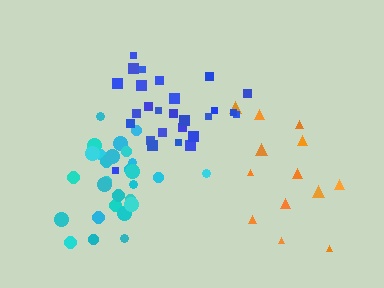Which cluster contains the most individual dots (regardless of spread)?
Cyan (28).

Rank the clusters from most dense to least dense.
cyan, blue, orange.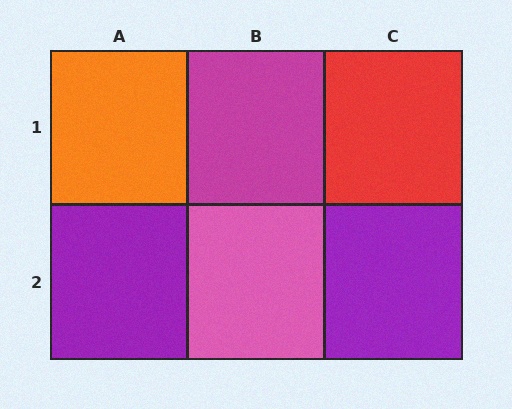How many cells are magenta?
1 cell is magenta.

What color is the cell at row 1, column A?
Orange.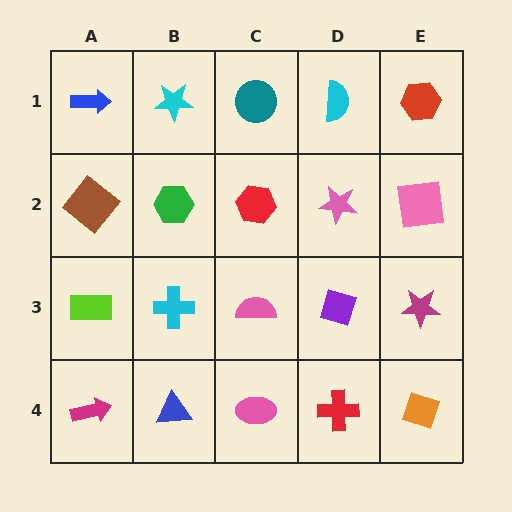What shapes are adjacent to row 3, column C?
A red hexagon (row 2, column C), a pink ellipse (row 4, column C), a cyan cross (row 3, column B), a purple diamond (row 3, column D).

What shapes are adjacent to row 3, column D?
A pink star (row 2, column D), a red cross (row 4, column D), a pink semicircle (row 3, column C), a magenta star (row 3, column E).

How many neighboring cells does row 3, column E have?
3.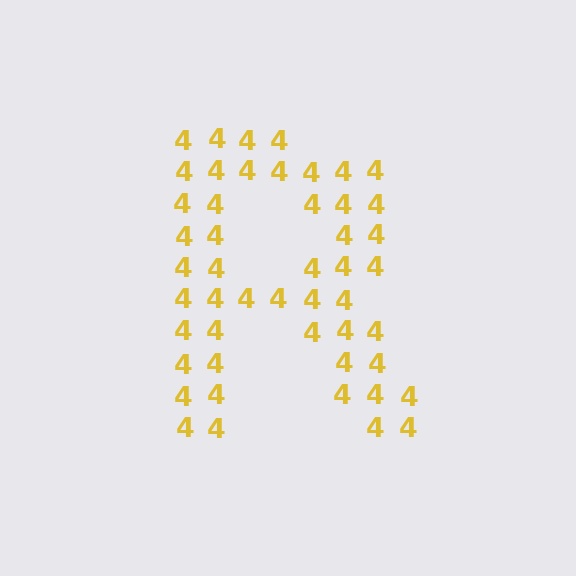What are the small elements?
The small elements are digit 4's.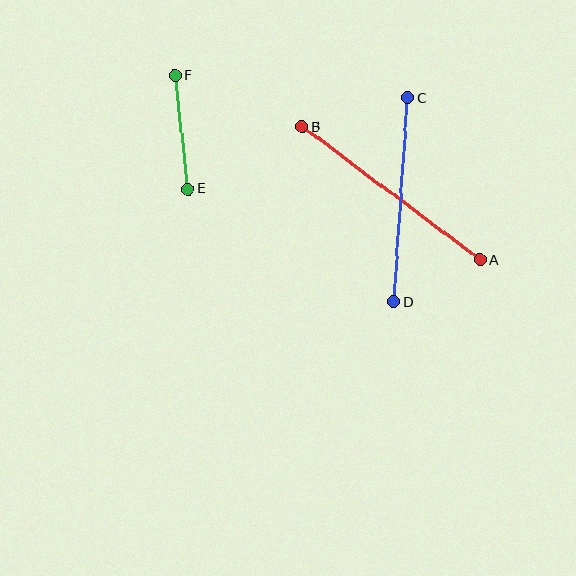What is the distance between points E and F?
The distance is approximately 115 pixels.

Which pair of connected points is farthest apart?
Points A and B are farthest apart.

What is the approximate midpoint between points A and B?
The midpoint is at approximately (391, 193) pixels.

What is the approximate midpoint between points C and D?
The midpoint is at approximately (401, 200) pixels.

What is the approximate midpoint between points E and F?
The midpoint is at approximately (181, 132) pixels.